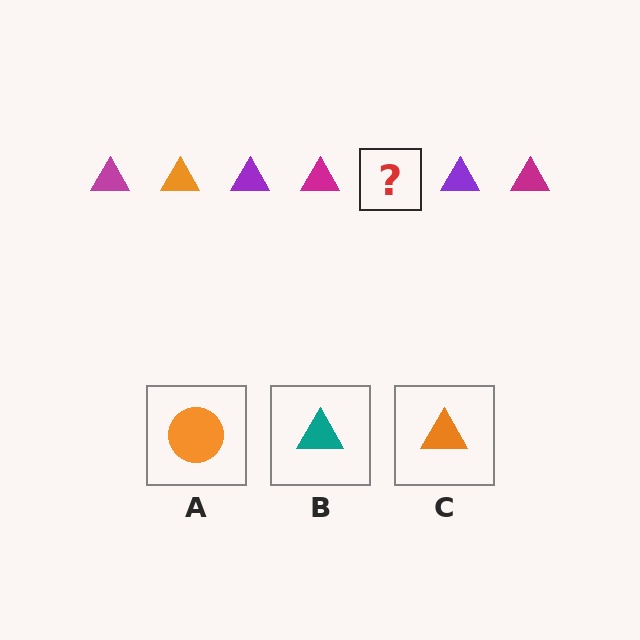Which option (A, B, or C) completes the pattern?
C.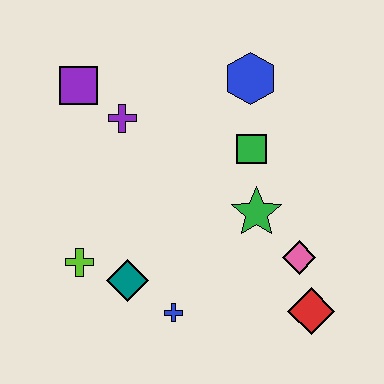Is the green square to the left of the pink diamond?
Yes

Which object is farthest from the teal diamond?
The blue hexagon is farthest from the teal diamond.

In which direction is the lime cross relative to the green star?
The lime cross is to the left of the green star.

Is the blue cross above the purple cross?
No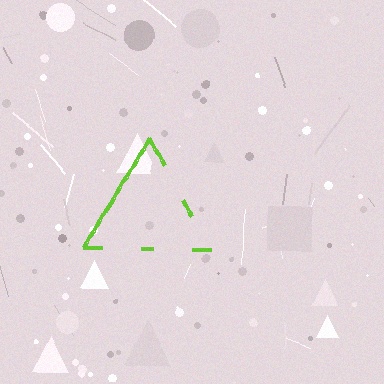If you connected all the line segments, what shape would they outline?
They would outline a triangle.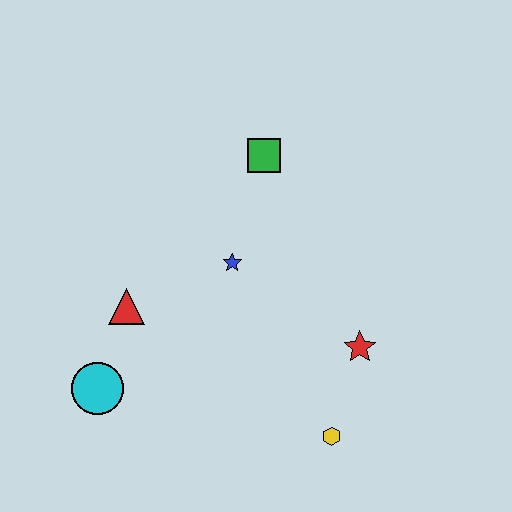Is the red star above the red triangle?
No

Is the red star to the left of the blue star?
No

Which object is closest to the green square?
The blue star is closest to the green square.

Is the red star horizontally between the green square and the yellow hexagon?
No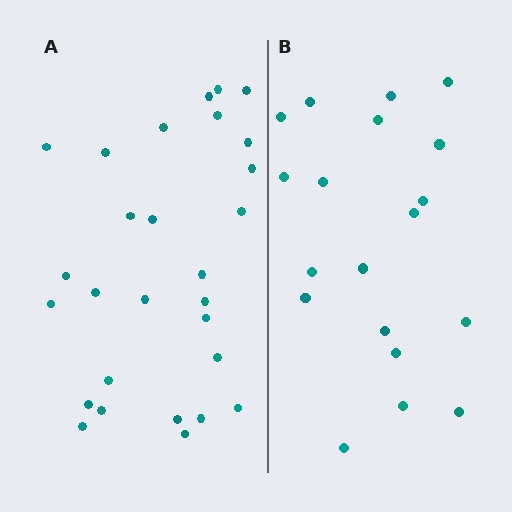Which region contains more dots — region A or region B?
Region A (the left region) has more dots.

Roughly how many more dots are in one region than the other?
Region A has roughly 8 or so more dots than region B.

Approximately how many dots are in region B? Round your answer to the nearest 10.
About 20 dots. (The exact count is 19, which rounds to 20.)